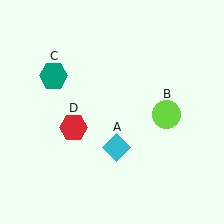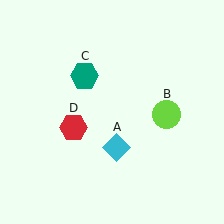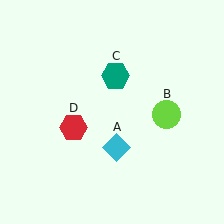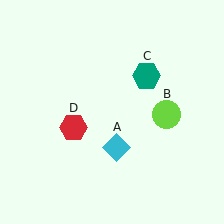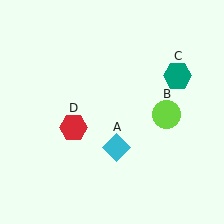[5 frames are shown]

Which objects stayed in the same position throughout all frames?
Cyan diamond (object A) and lime circle (object B) and red hexagon (object D) remained stationary.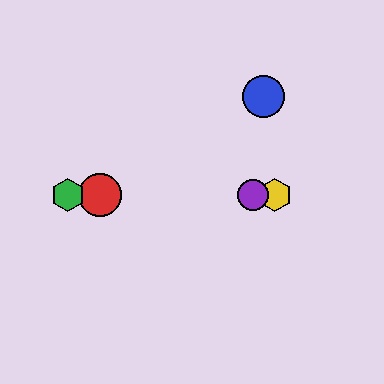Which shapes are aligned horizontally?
The red circle, the green hexagon, the yellow hexagon, the purple circle are aligned horizontally.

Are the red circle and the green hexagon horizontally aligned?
Yes, both are at y≈195.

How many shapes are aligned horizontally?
4 shapes (the red circle, the green hexagon, the yellow hexagon, the purple circle) are aligned horizontally.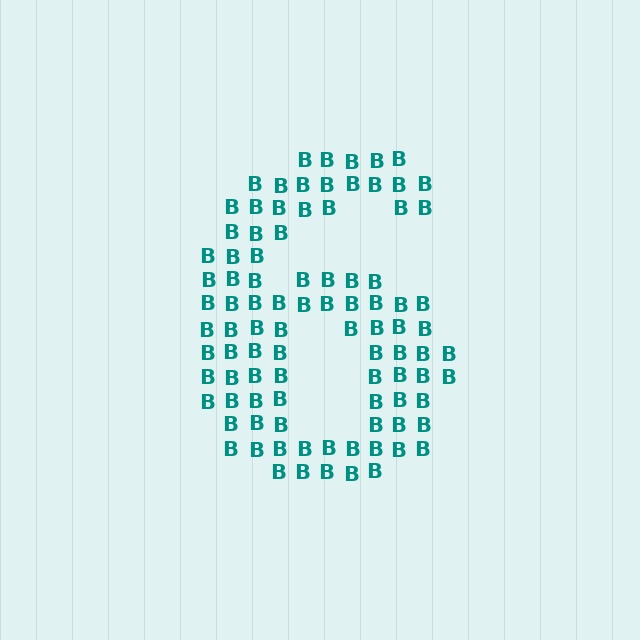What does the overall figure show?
The overall figure shows the digit 6.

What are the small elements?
The small elements are letter B's.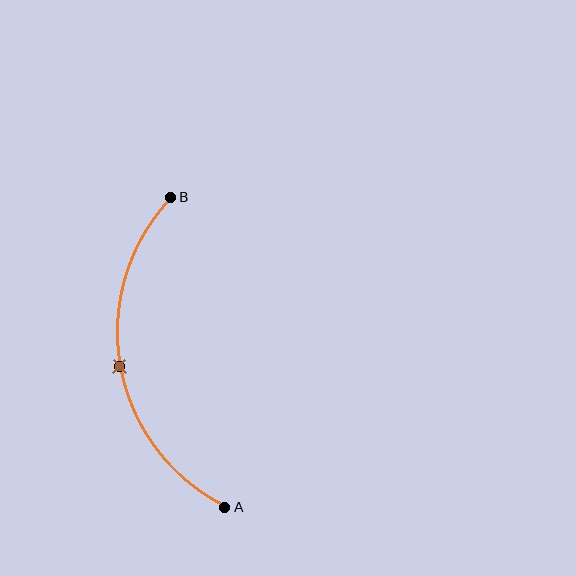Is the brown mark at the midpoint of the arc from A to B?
Yes. The brown mark lies on the arc at equal arc-length from both A and B — it is the arc midpoint.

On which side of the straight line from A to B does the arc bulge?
The arc bulges to the left of the straight line connecting A and B.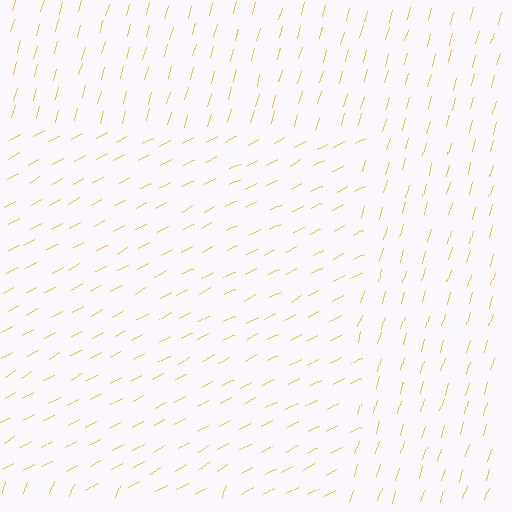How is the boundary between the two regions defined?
The boundary is defined purely by a change in line orientation (approximately 45 degrees difference). All lines are the same color and thickness.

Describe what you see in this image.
The image is filled with small yellow line segments. A rectangle region in the image has lines oriented differently from the surrounding lines, creating a visible texture boundary.